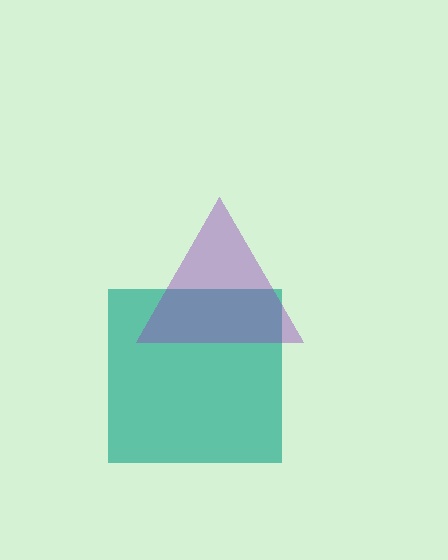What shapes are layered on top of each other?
The layered shapes are: a teal square, a purple triangle.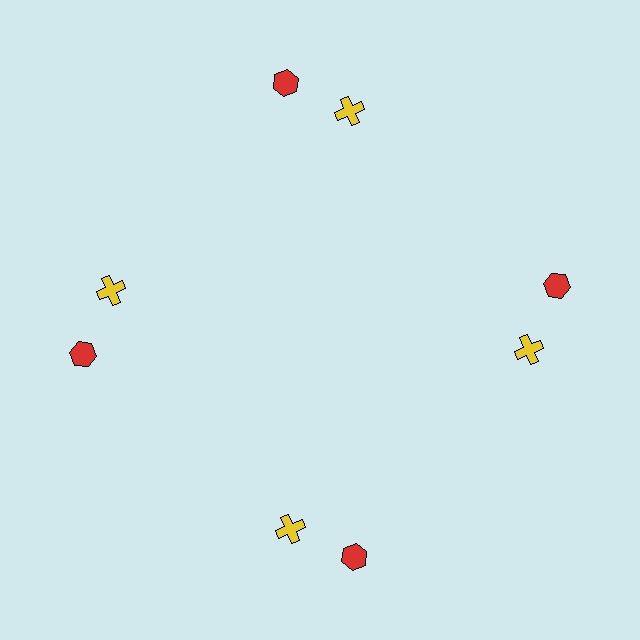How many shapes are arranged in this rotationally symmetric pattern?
There are 8 shapes, arranged in 4 groups of 2.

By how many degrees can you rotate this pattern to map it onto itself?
The pattern maps onto itself every 90 degrees of rotation.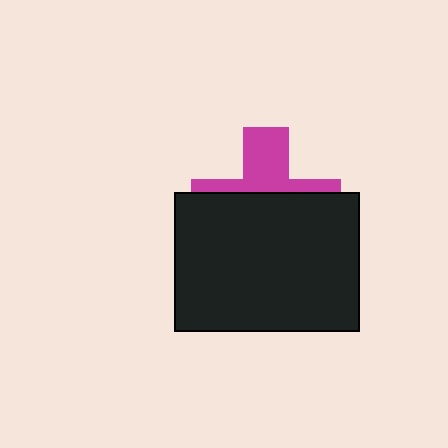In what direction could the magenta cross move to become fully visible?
The magenta cross could move up. That would shift it out from behind the black rectangle entirely.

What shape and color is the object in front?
The object in front is a black rectangle.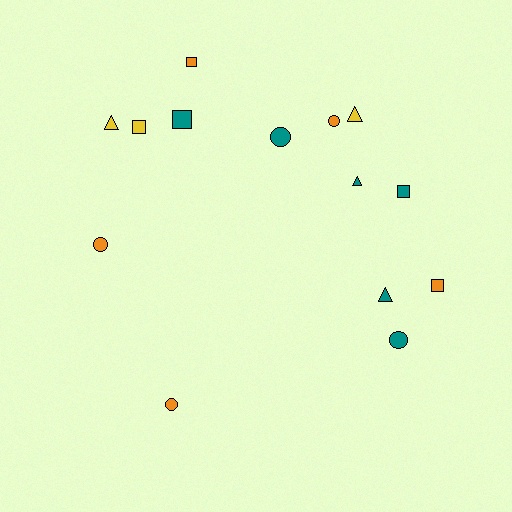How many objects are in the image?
There are 14 objects.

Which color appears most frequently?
Teal, with 6 objects.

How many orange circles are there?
There are 3 orange circles.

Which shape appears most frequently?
Circle, with 5 objects.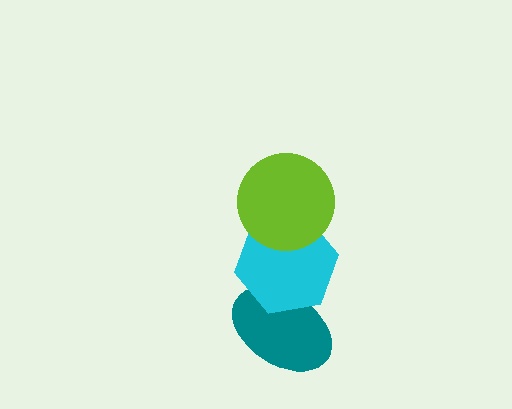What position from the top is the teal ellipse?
The teal ellipse is 3rd from the top.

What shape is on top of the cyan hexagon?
The lime circle is on top of the cyan hexagon.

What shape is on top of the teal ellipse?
The cyan hexagon is on top of the teal ellipse.